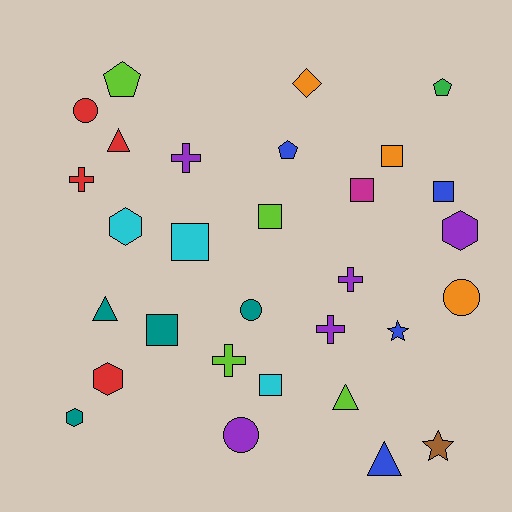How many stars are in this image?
There are 2 stars.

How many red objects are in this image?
There are 4 red objects.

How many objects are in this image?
There are 30 objects.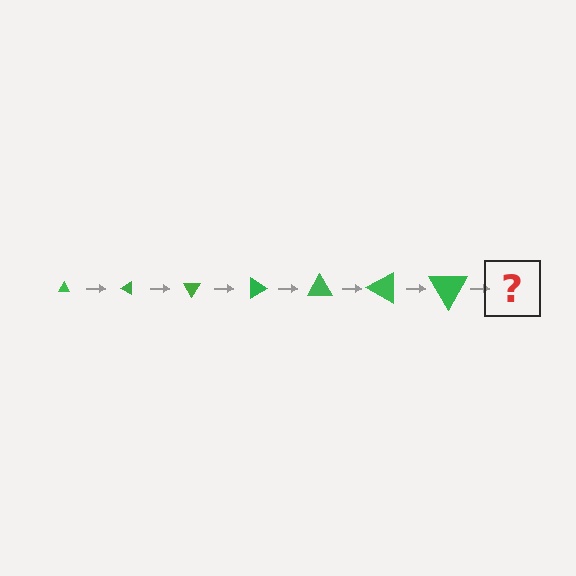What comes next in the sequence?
The next element should be a triangle, larger than the previous one and rotated 210 degrees from the start.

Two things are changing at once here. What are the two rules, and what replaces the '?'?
The two rules are that the triangle grows larger each step and it rotates 30 degrees each step. The '?' should be a triangle, larger than the previous one and rotated 210 degrees from the start.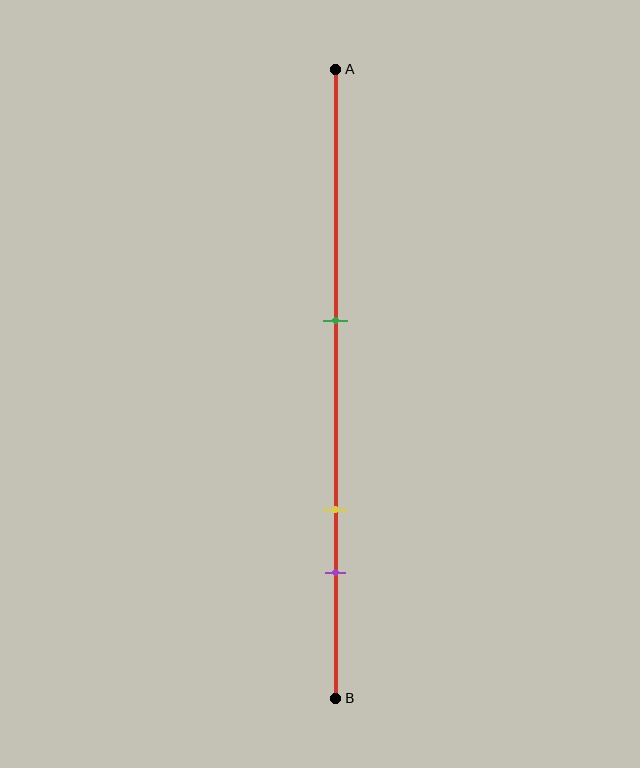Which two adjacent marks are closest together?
The yellow and purple marks are the closest adjacent pair.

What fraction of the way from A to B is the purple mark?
The purple mark is approximately 80% (0.8) of the way from A to B.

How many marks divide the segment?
There are 3 marks dividing the segment.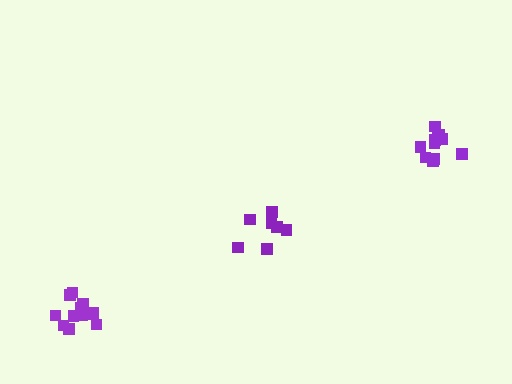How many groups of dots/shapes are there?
There are 3 groups.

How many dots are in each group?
Group 1: 7 dots, Group 2: 11 dots, Group 3: 12 dots (30 total).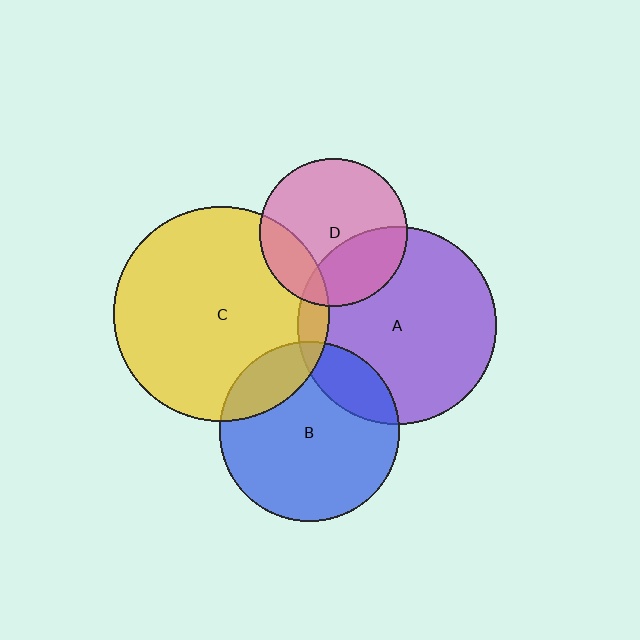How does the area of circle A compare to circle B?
Approximately 1.2 times.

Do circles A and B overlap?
Yes.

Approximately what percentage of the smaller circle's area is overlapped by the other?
Approximately 20%.